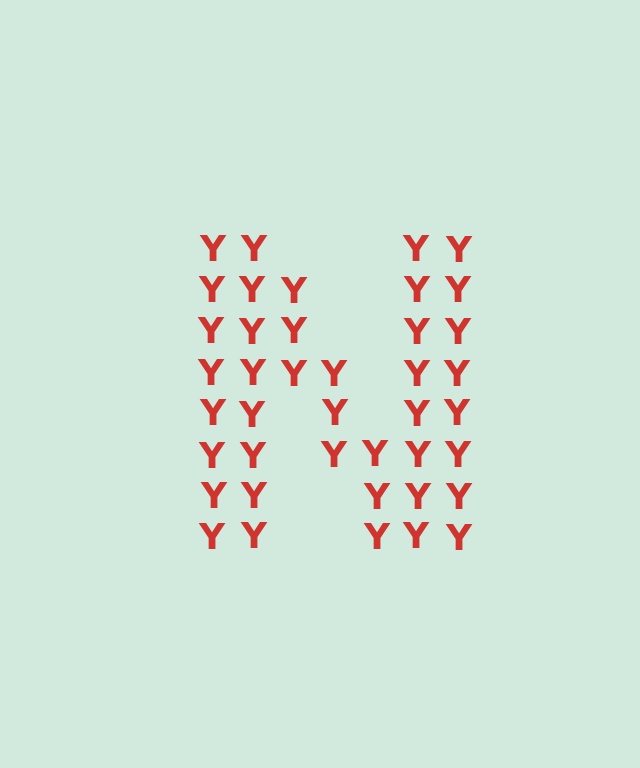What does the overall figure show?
The overall figure shows the letter N.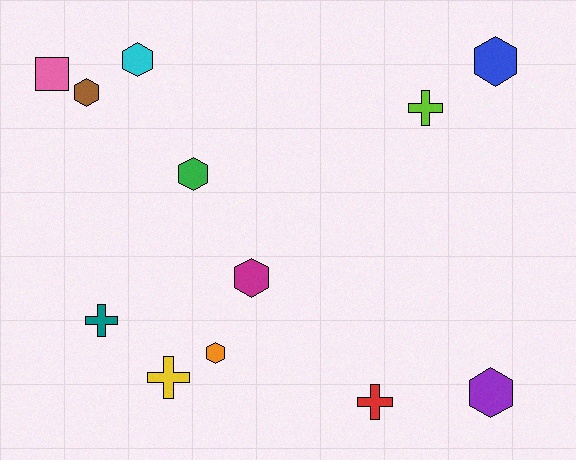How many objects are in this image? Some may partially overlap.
There are 12 objects.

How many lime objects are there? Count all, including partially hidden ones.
There is 1 lime object.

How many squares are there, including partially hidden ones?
There is 1 square.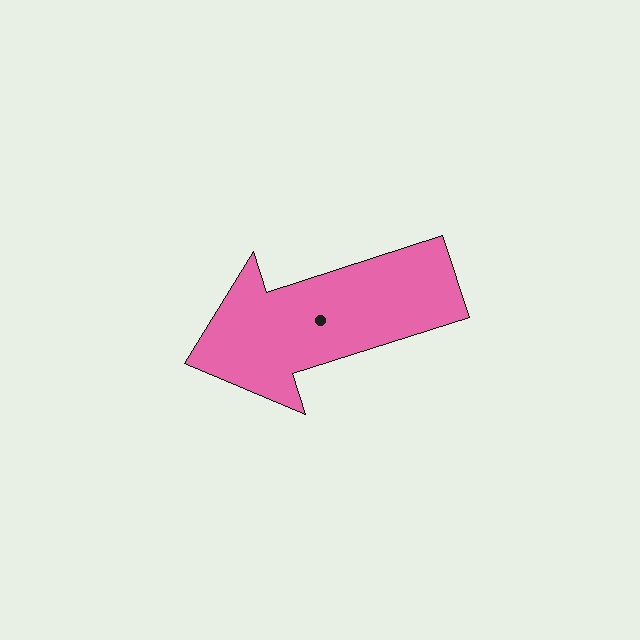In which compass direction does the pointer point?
West.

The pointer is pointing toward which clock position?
Roughly 8 o'clock.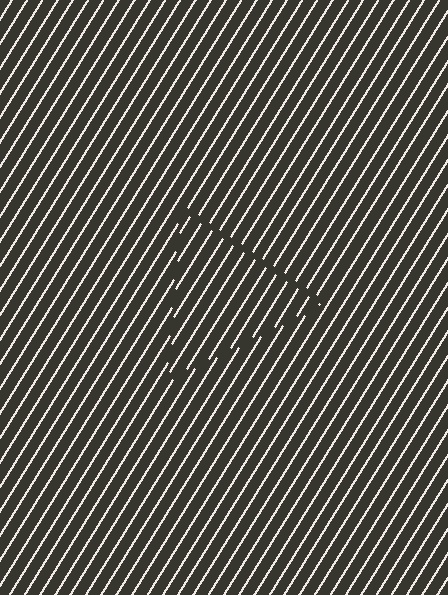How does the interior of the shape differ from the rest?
The interior of the shape contains the same grating, shifted by half a period — the contour is defined by the phase discontinuity where line-ends from the inner and outer gratings abut.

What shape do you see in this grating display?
An illusory triangle. The interior of the shape contains the same grating, shifted by half a period — the contour is defined by the phase discontinuity where line-ends from the inner and outer gratings abut.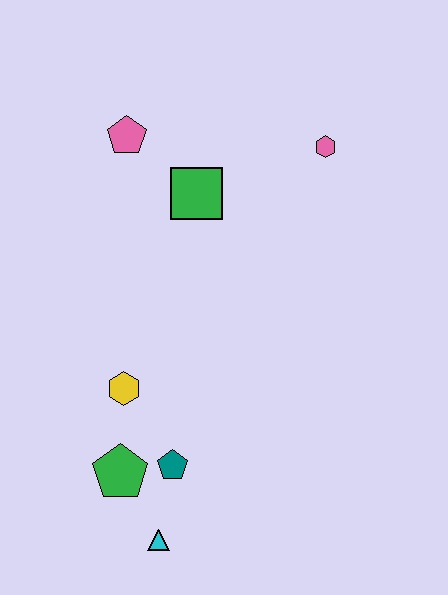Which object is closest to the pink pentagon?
The green square is closest to the pink pentagon.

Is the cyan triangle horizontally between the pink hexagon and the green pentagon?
Yes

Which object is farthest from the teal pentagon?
The pink hexagon is farthest from the teal pentagon.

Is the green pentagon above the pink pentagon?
No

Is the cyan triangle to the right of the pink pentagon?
Yes